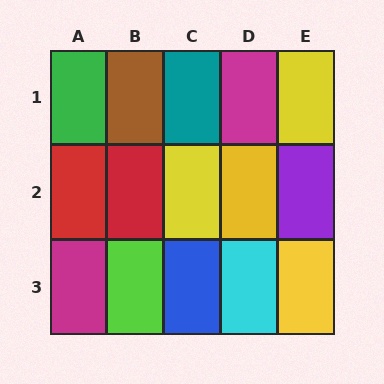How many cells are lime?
1 cell is lime.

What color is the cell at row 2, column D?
Yellow.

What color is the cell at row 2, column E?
Purple.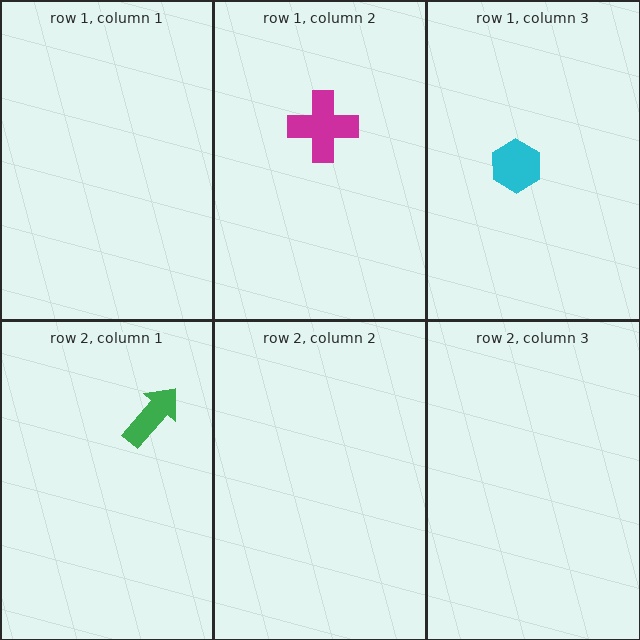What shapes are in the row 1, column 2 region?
The magenta cross.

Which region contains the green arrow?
The row 2, column 1 region.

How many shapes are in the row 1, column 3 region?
1.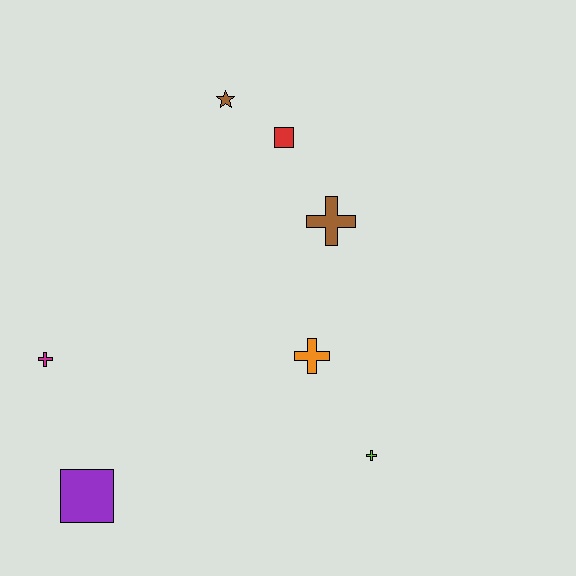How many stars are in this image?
There is 1 star.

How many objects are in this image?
There are 7 objects.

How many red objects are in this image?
There is 1 red object.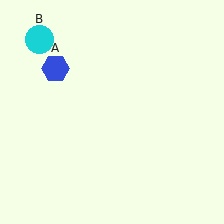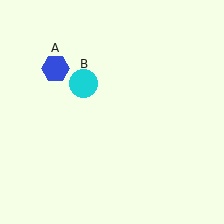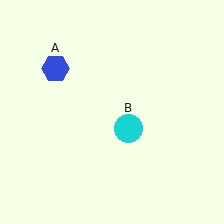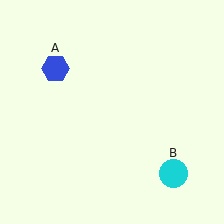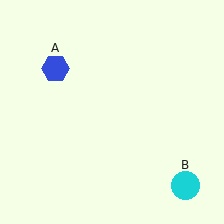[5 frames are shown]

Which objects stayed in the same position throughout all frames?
Blue hexagon (object A) remained stationary.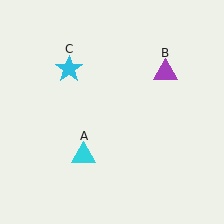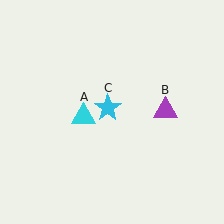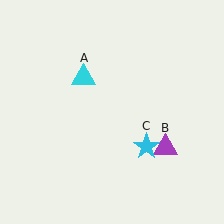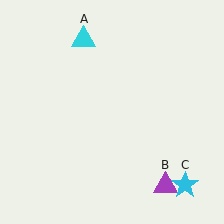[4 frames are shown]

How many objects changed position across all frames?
3 objects changed position: cyan triangle (object A), purple triangle (object B), cyan star (object C).